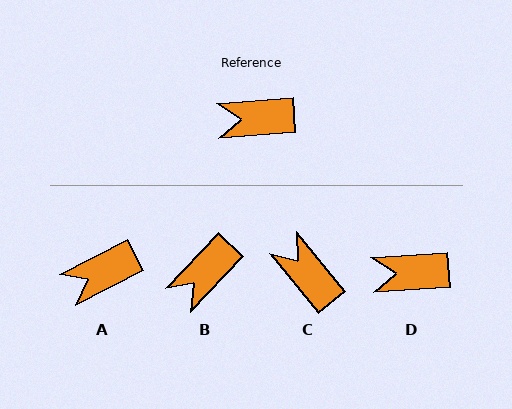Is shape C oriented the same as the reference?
No, it is off by about 55 degrees.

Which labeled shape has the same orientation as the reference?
D.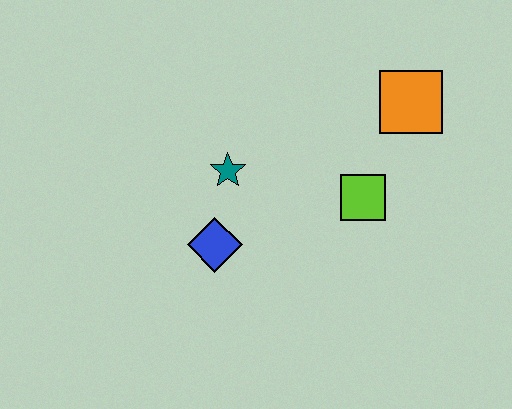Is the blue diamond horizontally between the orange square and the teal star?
No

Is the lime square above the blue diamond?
Yes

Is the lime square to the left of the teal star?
No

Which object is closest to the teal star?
The blue diamond is closest to the teal star.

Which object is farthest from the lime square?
The blue diamond is farthest from the lime square.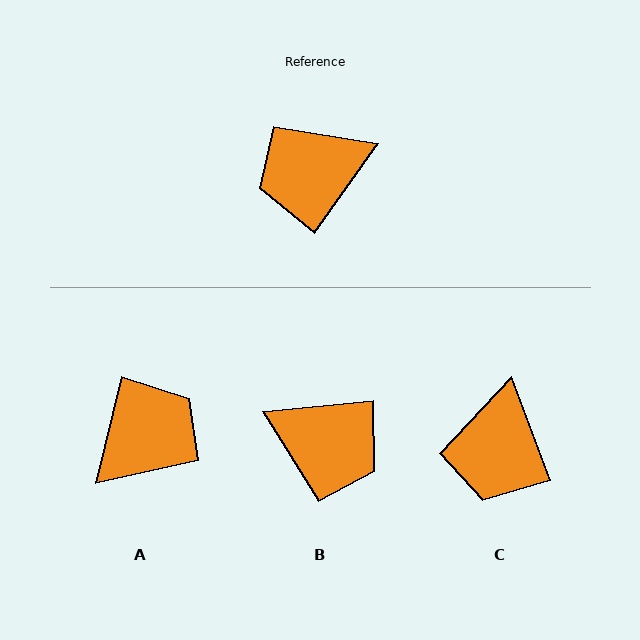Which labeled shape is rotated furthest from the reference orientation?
A, about 158 degrees away.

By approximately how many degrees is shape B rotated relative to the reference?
Approximately 131 degrees counter-clockwise.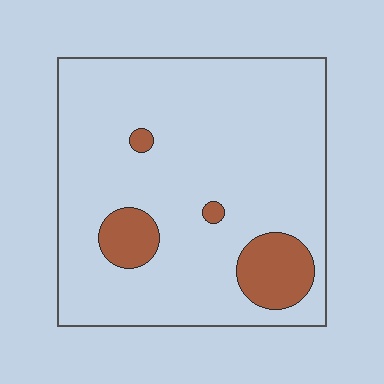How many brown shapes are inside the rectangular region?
4.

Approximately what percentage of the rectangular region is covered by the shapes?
Approximately 10%.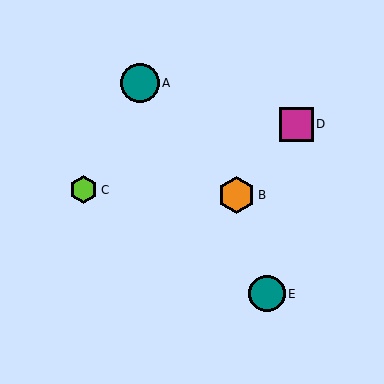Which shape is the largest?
The teal circle (labeled A) is the largest.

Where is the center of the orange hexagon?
The center of the orange hexagon is at (237, 195).